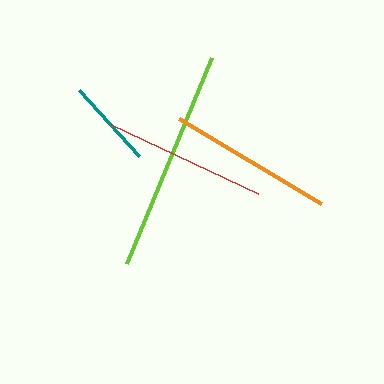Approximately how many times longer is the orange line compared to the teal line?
The orange line is approximately 1.9 times the length of the teal line.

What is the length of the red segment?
The red segment is approximately 163 pixels long.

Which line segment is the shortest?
The teal line is the shortest at approximately 89 pixels.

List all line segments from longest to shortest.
From longest to shortest: lime, orange, red, teal.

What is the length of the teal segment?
The teal segment is approximately 89 pixels long.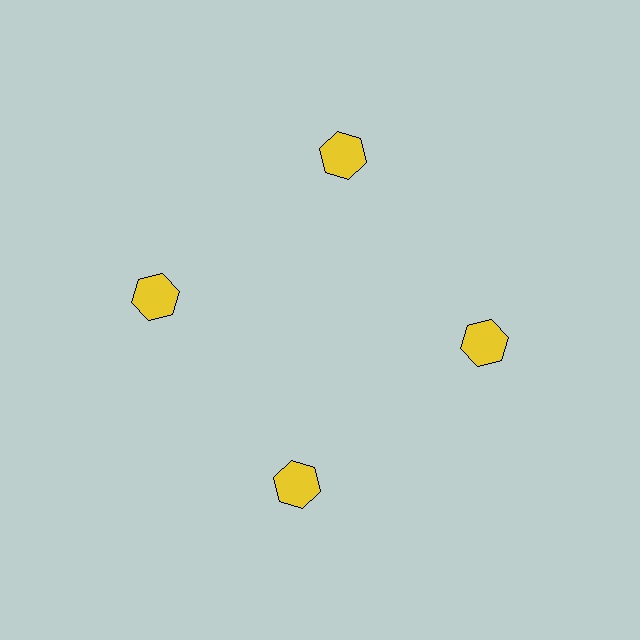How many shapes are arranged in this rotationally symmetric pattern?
There are 4 shapes, arranged in 4 groups of 1.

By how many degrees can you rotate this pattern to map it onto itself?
The pattern maps onto itself every 90 degrees of rotation.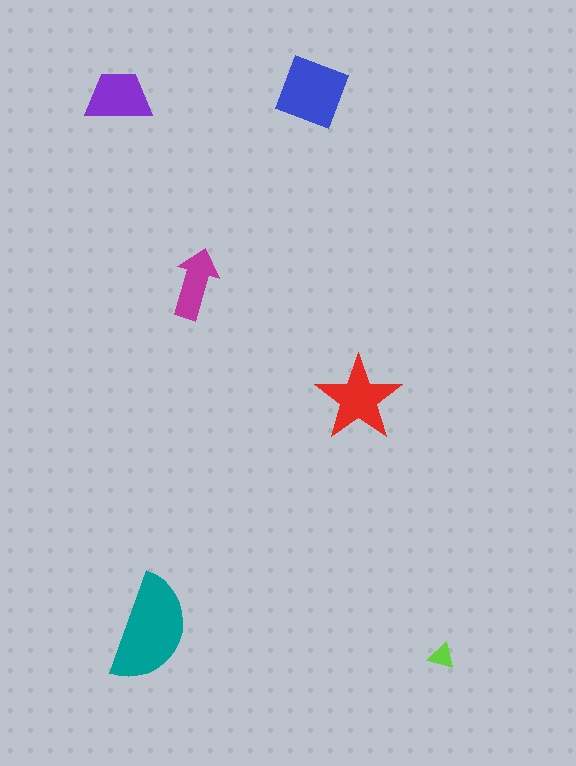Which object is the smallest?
The lime triangle.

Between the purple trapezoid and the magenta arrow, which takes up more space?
The purple trapezoid.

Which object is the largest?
The teal semicircle.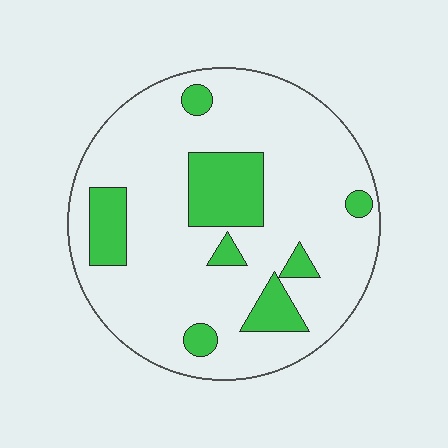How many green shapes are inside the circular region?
8.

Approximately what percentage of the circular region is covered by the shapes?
Approximately 20%.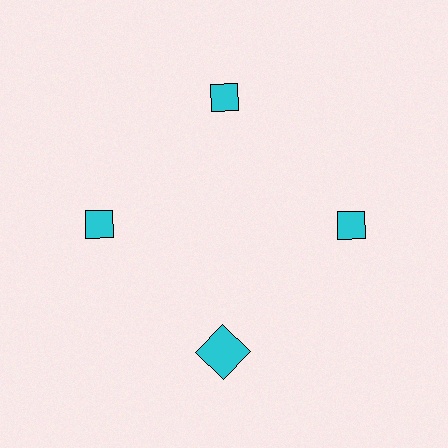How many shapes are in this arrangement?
There are 4 shapes arranged in a ring pattern.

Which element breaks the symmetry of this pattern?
The cyan square at roughly the 6 o'clock position breaks the symmetry. All other shapes are cyan diamonds.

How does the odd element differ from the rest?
It has a different shape: square instead of diamond.